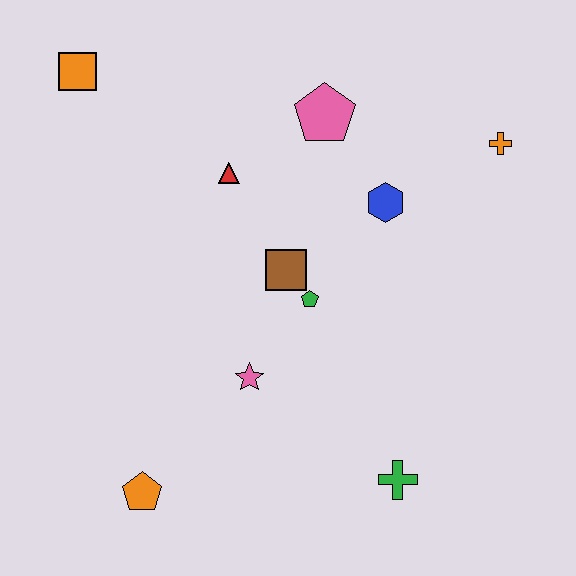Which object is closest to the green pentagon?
The brown square is closest to the green pentagon.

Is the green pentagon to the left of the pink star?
No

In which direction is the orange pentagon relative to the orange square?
The orange pentagon is below the orange square.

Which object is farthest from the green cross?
The orange square is farthest from the green cross.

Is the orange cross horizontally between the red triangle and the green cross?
No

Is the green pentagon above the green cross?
Yes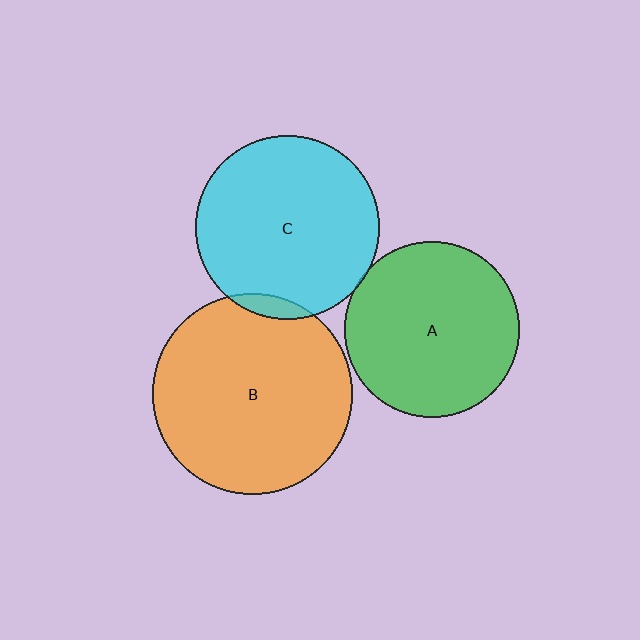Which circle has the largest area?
Circle B (orange).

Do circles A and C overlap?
Yes.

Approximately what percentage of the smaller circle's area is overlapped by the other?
Approximately 5%.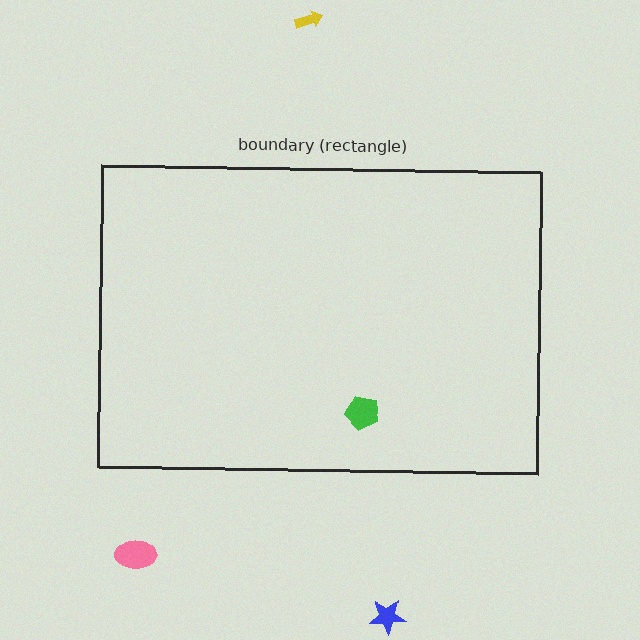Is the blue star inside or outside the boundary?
Outside.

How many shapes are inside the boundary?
1 inside, 3 outside.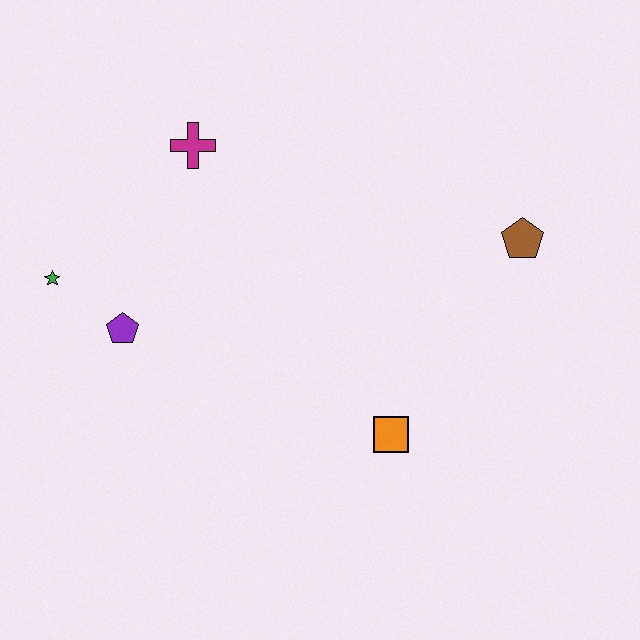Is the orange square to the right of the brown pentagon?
No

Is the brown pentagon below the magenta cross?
Yes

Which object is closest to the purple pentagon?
The green star is closest to the purple pentagon.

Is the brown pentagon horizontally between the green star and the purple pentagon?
No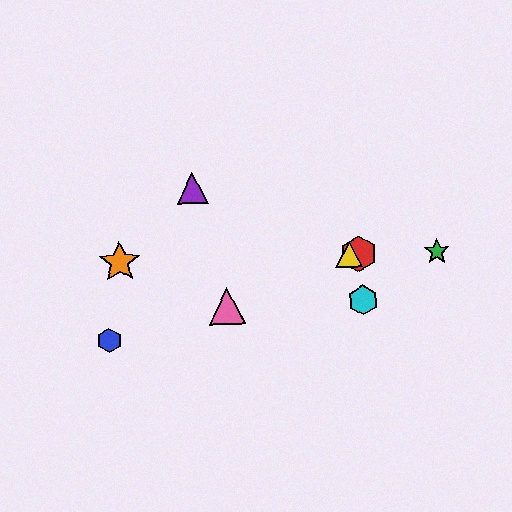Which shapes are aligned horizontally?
The red hexagon, the green star, the yellow triangle, the orange star are aligned horizontally.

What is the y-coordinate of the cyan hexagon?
The cyan hexagon is at y≈300.